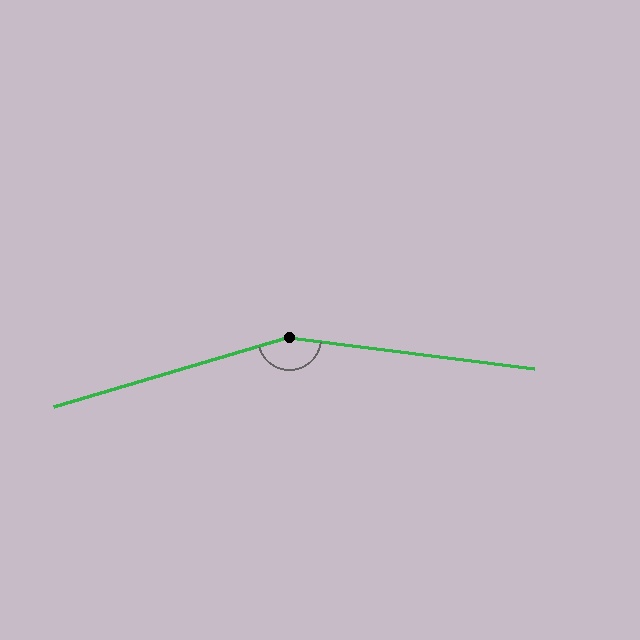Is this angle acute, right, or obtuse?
It is obtuse.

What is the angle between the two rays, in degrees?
Approximately 157 degrees.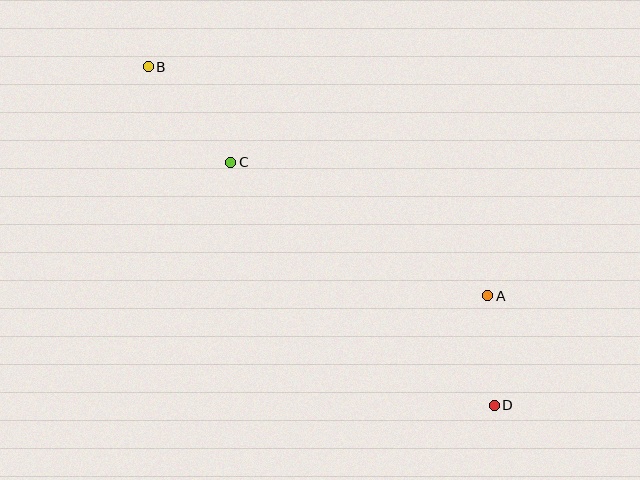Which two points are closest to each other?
Points A and D are closest to each other.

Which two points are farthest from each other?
Points B and D are farthest from each other.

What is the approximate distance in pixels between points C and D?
The distance between C and D is approximately 359 pixels.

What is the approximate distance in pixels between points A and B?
The distance between A and B is approximately 410 pixels.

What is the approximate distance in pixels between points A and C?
The distance between A and C is approximately 290 pixels.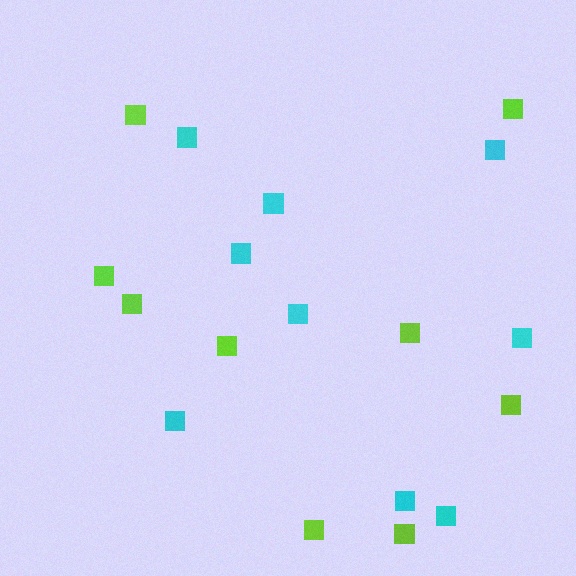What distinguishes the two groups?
There are 2 groups: one group of cyan squares (9) and one group of lime squares (9).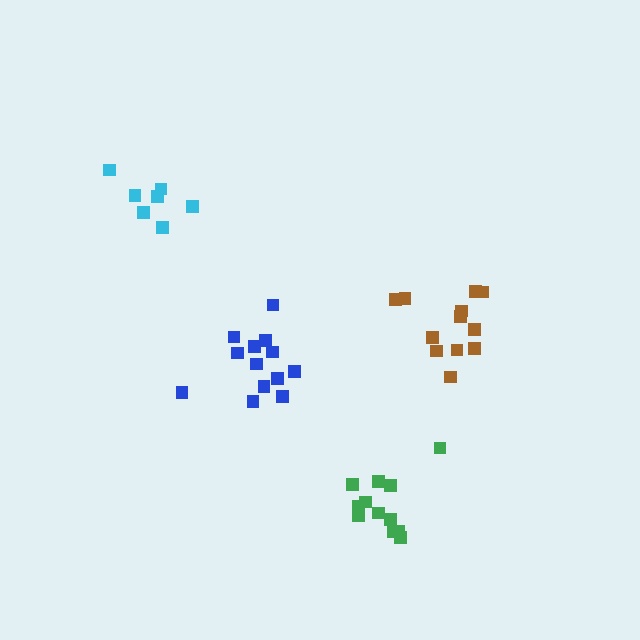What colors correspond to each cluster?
The clusters are colored: green, cyan, blue, brown.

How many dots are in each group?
Group 1: 12 dots, Group 2: 7 dots, Group 3: 13 dots, Group 4: 12 dots (44 total).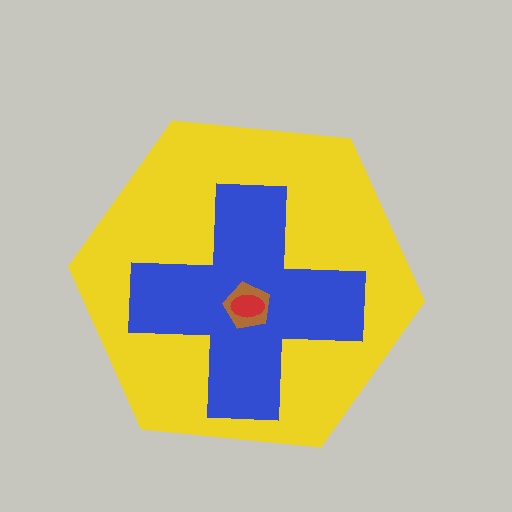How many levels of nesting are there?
4.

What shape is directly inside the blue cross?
The brown pentagon.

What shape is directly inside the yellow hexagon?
The blue cross.